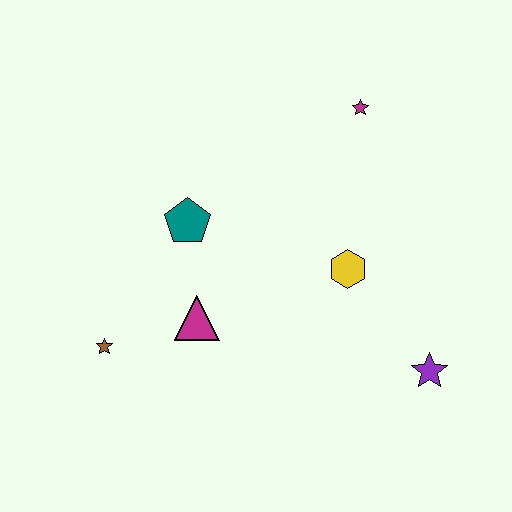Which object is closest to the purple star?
The yellow hexagon is closest to the purple star.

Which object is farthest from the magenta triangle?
The magenta star is farthest from the magenta triangle.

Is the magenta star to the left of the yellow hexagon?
No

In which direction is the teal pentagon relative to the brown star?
The teal pentagon is above the brown star.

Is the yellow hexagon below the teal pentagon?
Yes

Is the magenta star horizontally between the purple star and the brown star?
Yes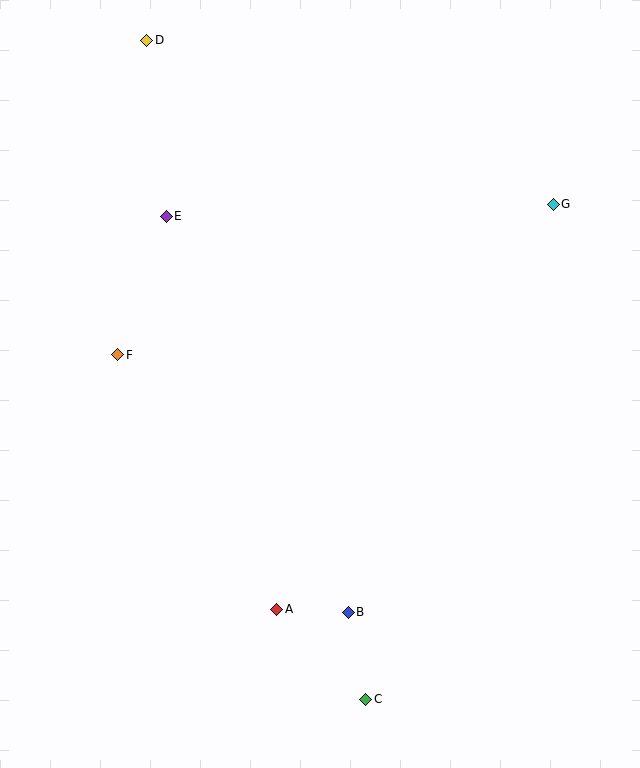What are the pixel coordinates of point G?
Point G is at (553, 204).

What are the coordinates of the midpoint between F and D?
The midpoint between F and D is at (132, 198).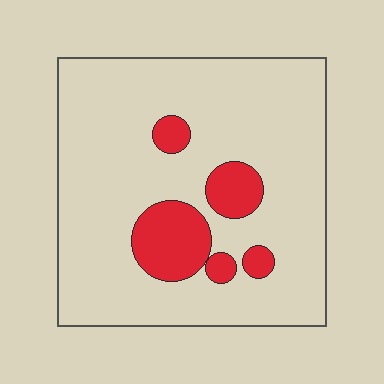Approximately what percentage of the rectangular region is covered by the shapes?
Approximately 15%.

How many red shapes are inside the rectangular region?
5.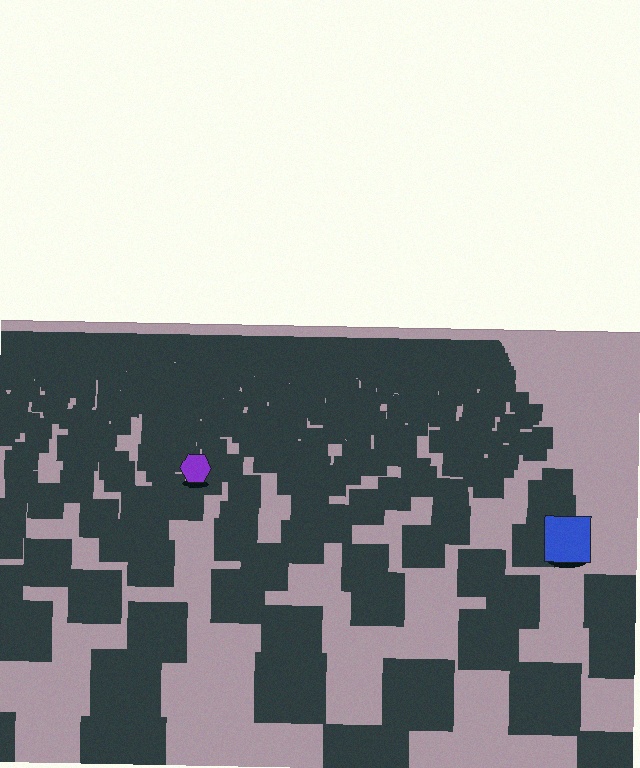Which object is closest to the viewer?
The blue square is closest. The texture marks near it are larger and more spread out.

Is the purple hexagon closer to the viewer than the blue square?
No. The blue square is closer — you can tell from the texture gradient: the ground texture is coarser near it.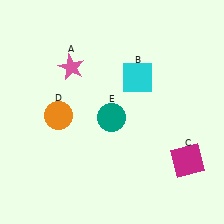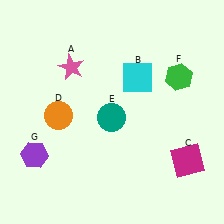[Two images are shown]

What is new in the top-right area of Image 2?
A green hexagon (F) was added in the top-right area of Image 2.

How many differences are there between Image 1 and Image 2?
There are 2 differences between the two images.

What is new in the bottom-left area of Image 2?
A purple hexagon (G) was added in the bottom-left area of Image 2.